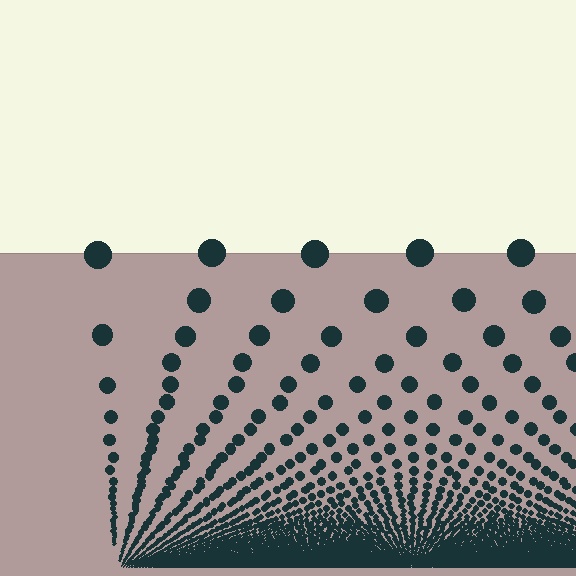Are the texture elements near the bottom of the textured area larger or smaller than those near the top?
Smaller. The gradient is inverted — elements near the bottom are smaller and denser.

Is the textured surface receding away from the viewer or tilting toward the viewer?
The surface appears to tilt toward the viewer. Texture elements get larger and sparser toward the top.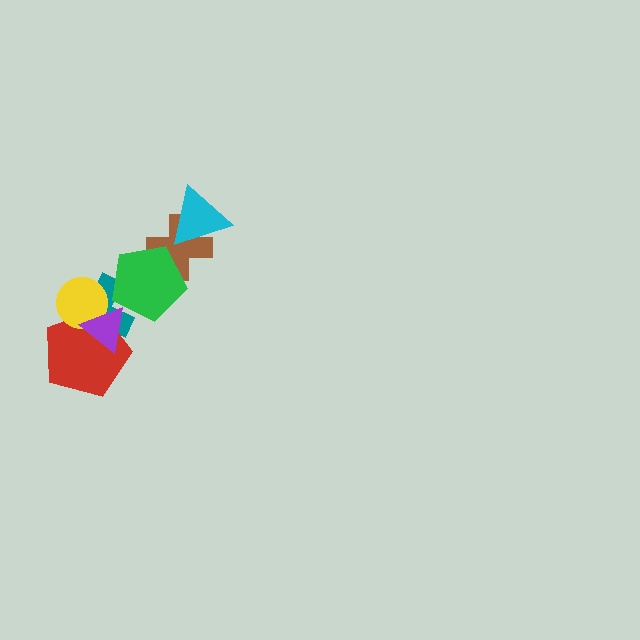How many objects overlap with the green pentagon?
2 objects overlap with the green pentagon.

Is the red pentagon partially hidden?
Yes, it is partially covered by another shape.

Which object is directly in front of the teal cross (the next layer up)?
The red pentagon is directly in front of the teal cross.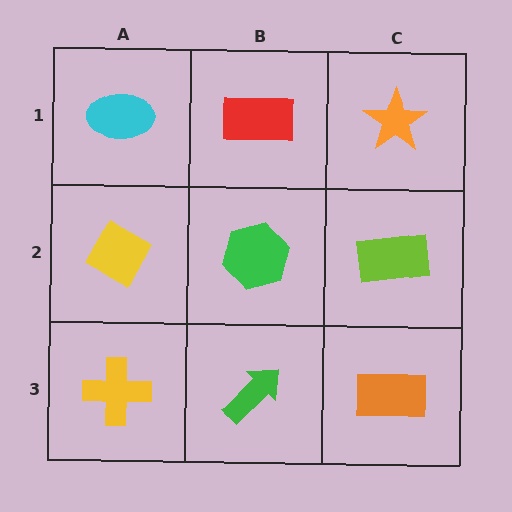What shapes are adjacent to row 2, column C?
An orange star (row 1, column C), an orange rectangle (row 3, column C), a green hexagon (row 2, column B).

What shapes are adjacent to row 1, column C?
A lime rectangle (row 2, column C), a red rectangle (row 1, column B).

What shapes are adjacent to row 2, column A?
A cyan ellipse (row 1, column A), a yellow cross (row 3, column A), a green hexagon (row 2, column B).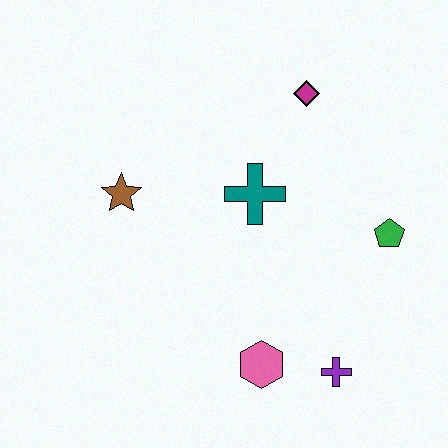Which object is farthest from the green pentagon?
The brown star is farthest from the green pentagon.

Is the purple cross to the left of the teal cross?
No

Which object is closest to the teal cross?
The magenta diamond is closest to the teal cross.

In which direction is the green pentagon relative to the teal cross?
The green pentagon is to the right of the teal cross.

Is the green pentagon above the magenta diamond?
No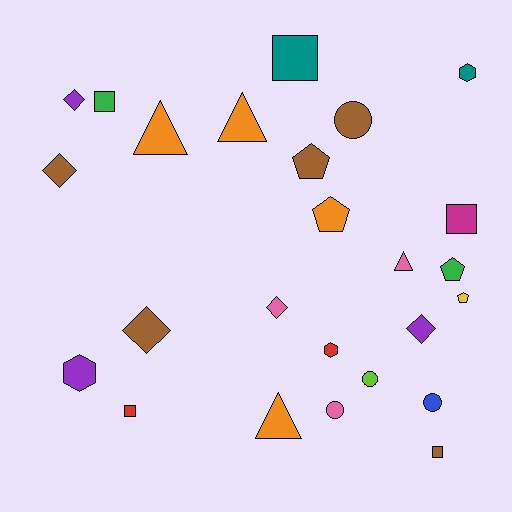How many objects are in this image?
There are 25 objects.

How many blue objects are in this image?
There is 1 blue object.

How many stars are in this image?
There are no stars.